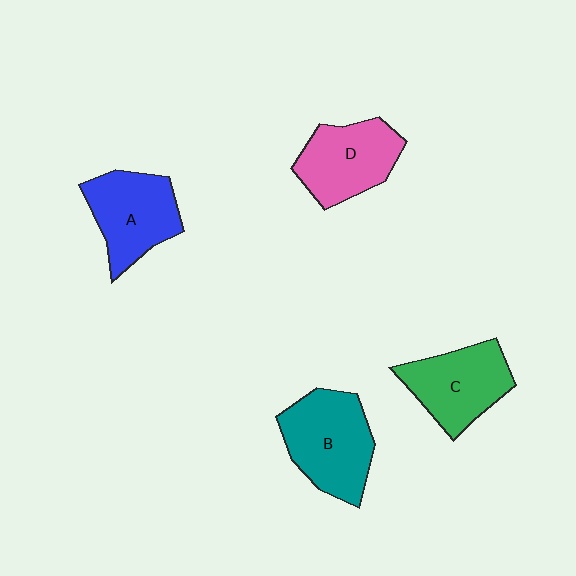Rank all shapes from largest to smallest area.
From largest to smallest: B (teal), A (blue), C (green), D (pink).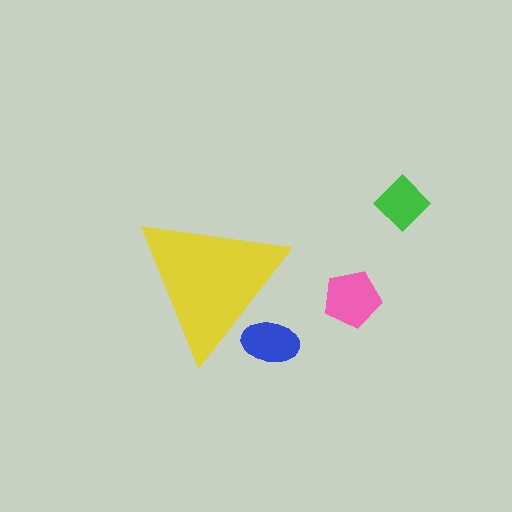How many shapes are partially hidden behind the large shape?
1 shape is partially hidden.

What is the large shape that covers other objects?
A yellow triangle.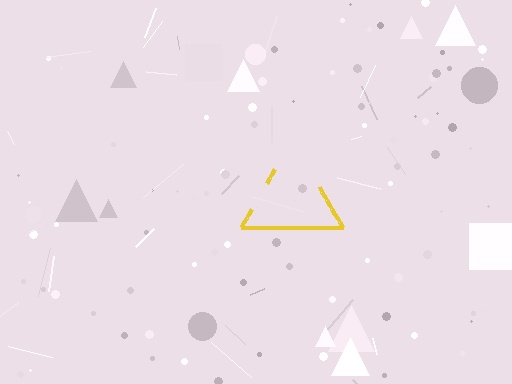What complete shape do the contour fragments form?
The contour fragments form a triangle.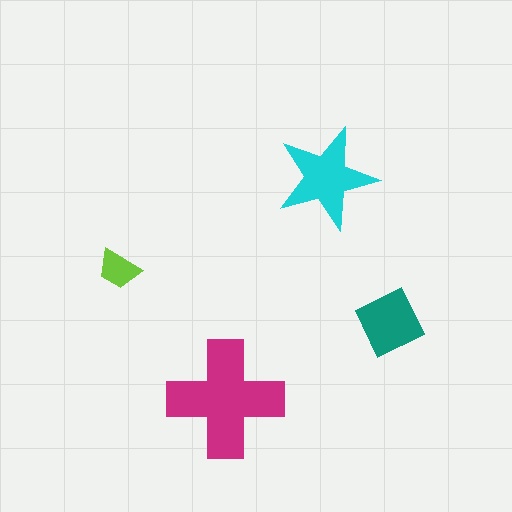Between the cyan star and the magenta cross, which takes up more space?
The magenta cross.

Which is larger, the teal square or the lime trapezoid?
The teal square.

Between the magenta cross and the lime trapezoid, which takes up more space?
The magenta cross.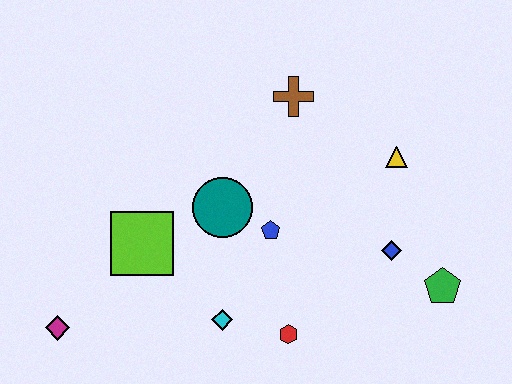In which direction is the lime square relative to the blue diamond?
The lime square is to the left of the blue diamond.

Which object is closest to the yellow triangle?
The blue diamond is closest to the yellow triangle.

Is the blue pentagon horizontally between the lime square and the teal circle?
No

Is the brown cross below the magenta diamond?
No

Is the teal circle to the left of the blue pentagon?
Yes